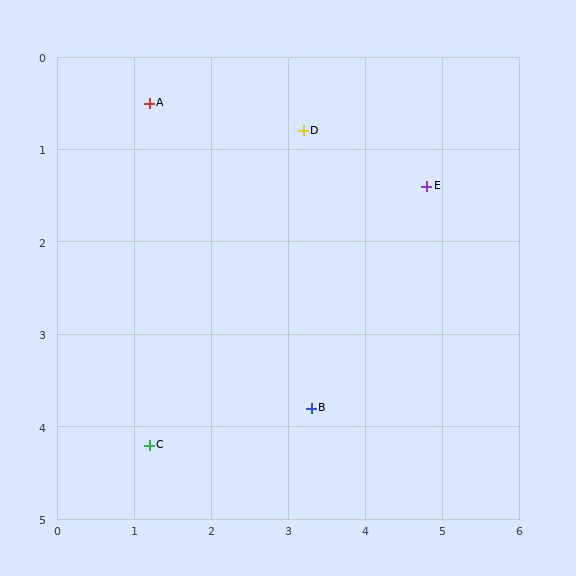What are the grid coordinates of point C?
Point C is at approximately (1.2, 4.2).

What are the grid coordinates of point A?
Point A is at approximately (1.2, 0.5).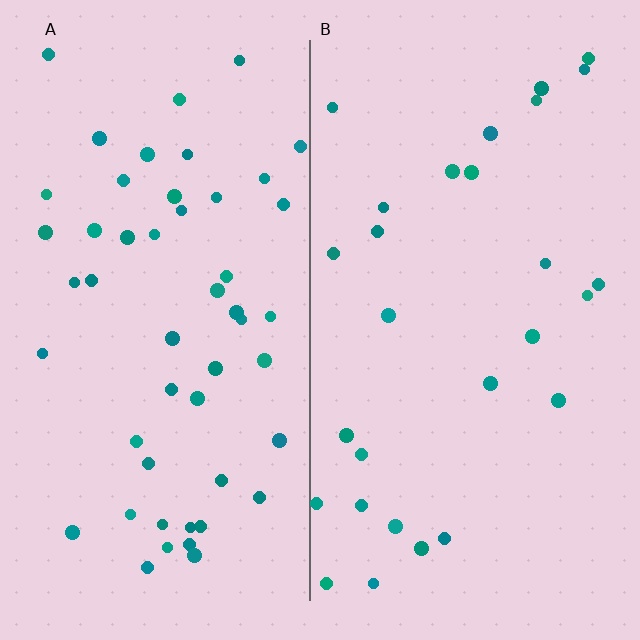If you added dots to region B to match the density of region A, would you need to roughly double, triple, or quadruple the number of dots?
Approximately double.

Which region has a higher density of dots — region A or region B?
A (the left).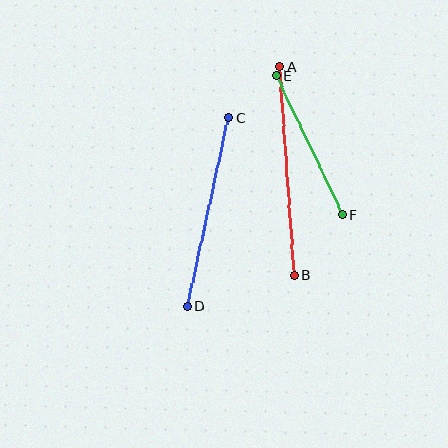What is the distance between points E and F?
The distance is approximately 155 pixels.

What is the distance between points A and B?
The distance is approximately 209 pixels.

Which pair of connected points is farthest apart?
Points A and B are farthest apart.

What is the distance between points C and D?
The distance is approximately 193 pixels.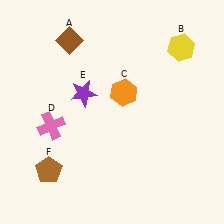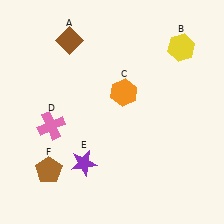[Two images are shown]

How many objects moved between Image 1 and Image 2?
1 object moved between the two images.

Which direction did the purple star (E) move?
The purple star (E) moved down.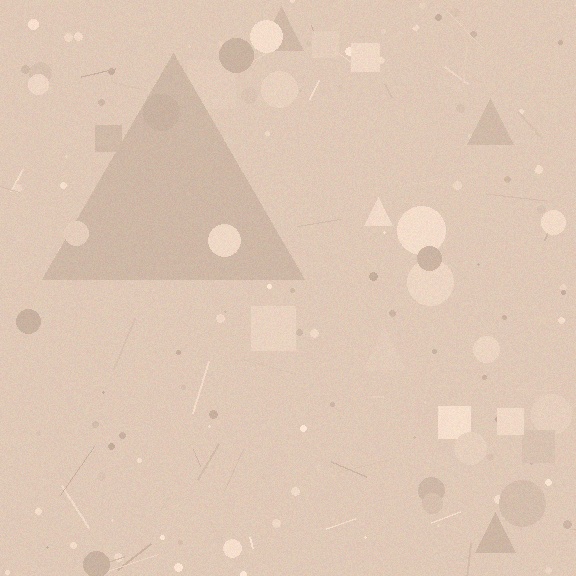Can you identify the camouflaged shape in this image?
The camouflaged shape is a triangle.